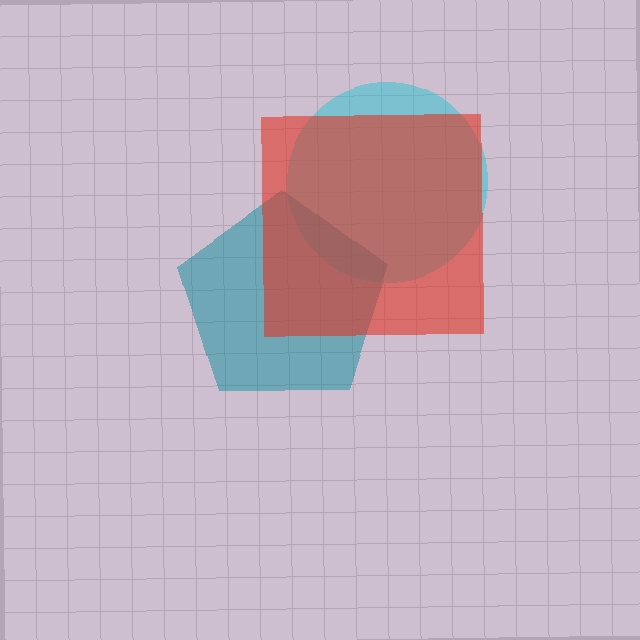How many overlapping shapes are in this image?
There are 3 overlapping shapes in the image.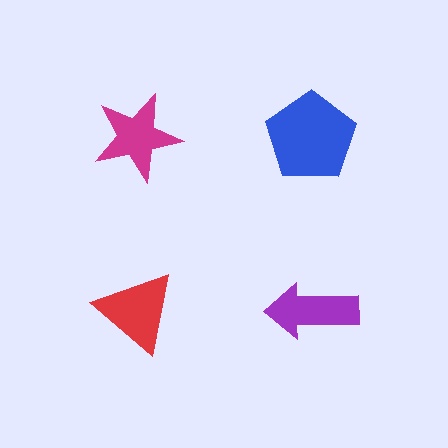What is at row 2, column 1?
A red triangle.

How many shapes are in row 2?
2 shapes.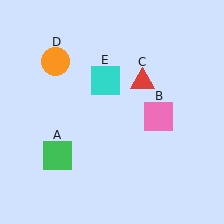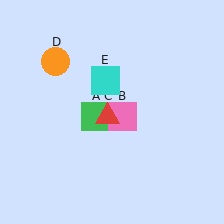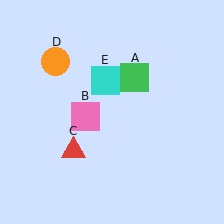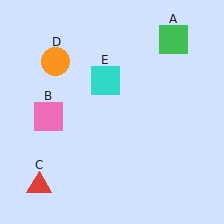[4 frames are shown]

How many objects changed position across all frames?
3 objects changed position: green square (object A), pink square (object B), red triangle (object C).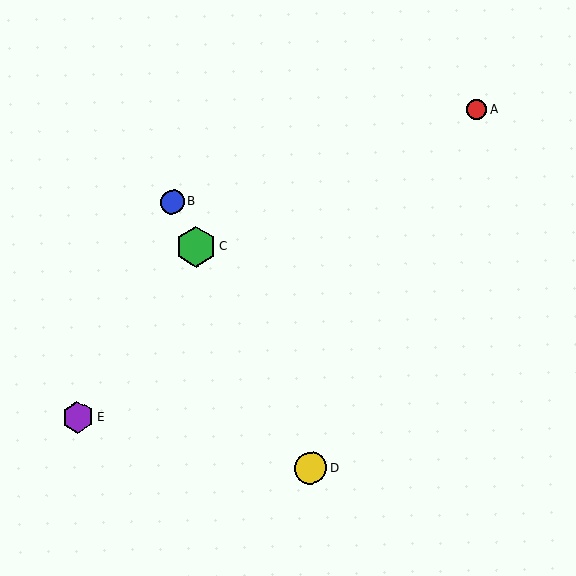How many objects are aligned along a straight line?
3 objects (B, C, D) are aligned along a straight line.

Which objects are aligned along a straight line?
Objects B, C, D are aligned along a straight line.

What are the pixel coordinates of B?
Object B is at (173, 202).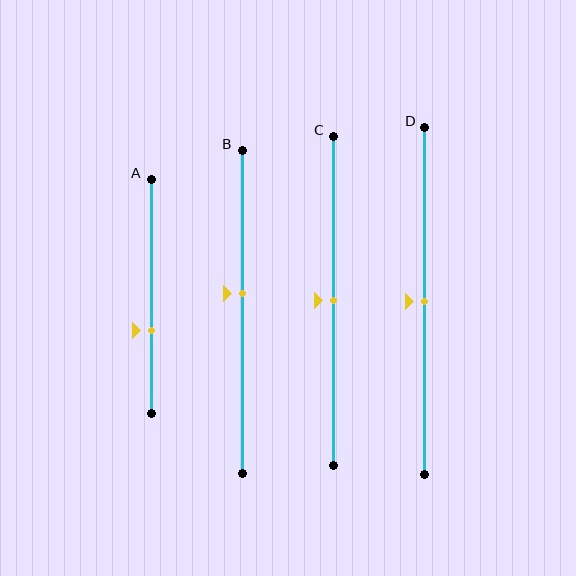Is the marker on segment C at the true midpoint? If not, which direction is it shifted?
Yes, the marker on segment C is at the true midpoint.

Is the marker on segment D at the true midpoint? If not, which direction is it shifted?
Yes, the marker on segment D is at the true midpoint.